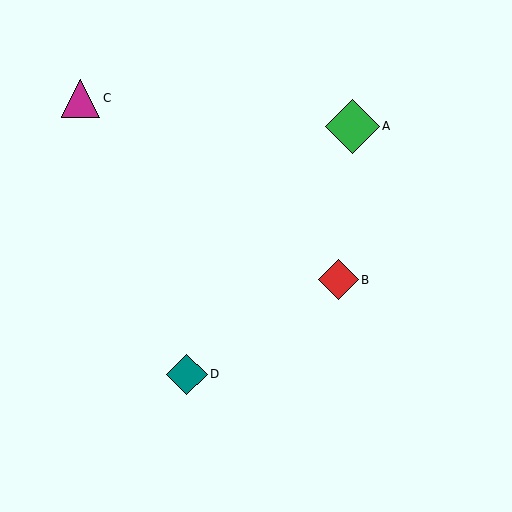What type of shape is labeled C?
Shape C is a magenta triangle.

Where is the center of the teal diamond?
The center of the teal diamond is at (187, 374).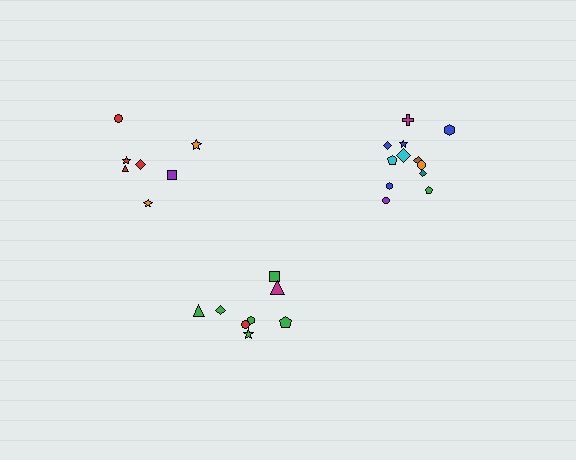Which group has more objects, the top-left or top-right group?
The top-right group.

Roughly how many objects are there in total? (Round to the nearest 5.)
Roughly 25 objects in total.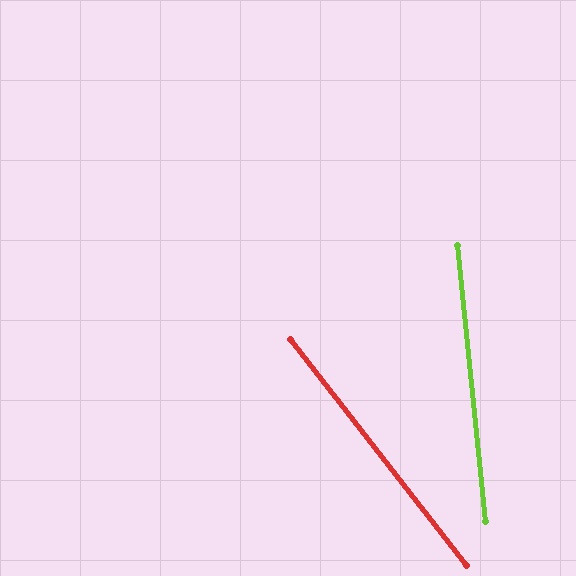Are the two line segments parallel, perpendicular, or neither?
Neither parallel nor perpendicular — they differ by about 32°.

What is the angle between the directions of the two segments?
Approximately 32 degrees.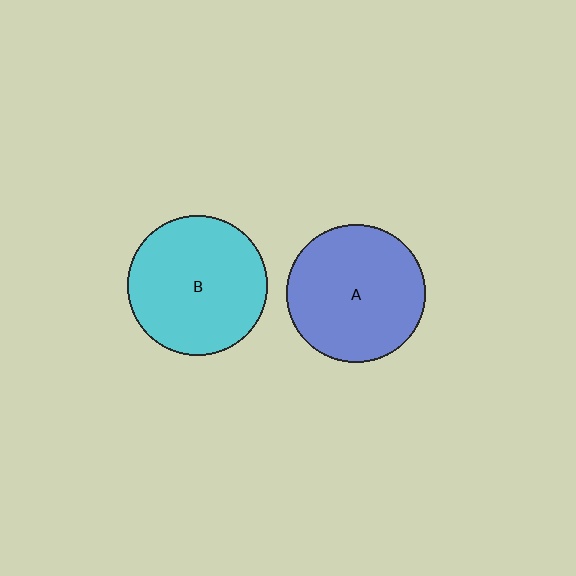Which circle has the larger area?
Circle B (cyan).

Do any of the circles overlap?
No, none of the circles overlap.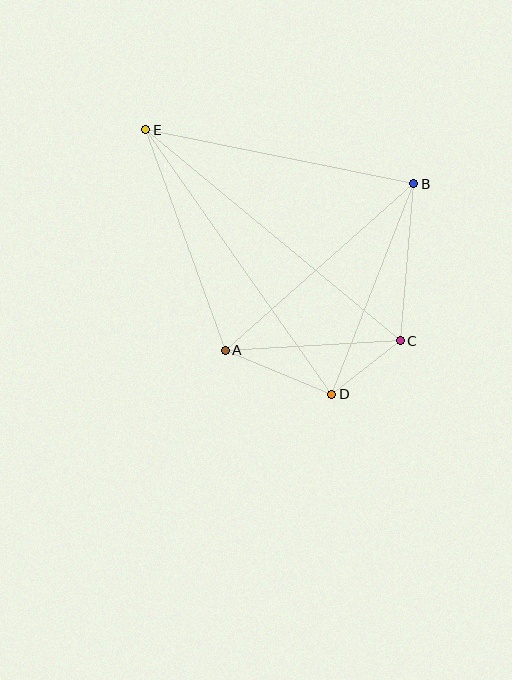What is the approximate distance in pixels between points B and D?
The distance between B and D is approximately 226 pixels.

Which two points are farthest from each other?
Points C and E are farthest from each other.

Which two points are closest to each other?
Points C and D are closest to each other.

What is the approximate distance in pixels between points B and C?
The distance between B and C is approximately 158 pixels.